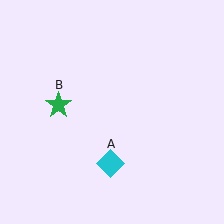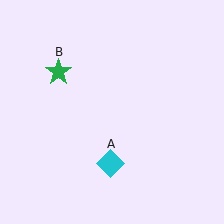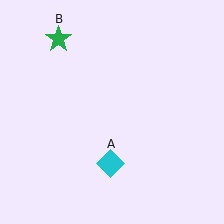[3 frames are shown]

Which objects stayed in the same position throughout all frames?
Cyan diamond (object A) remained stationary.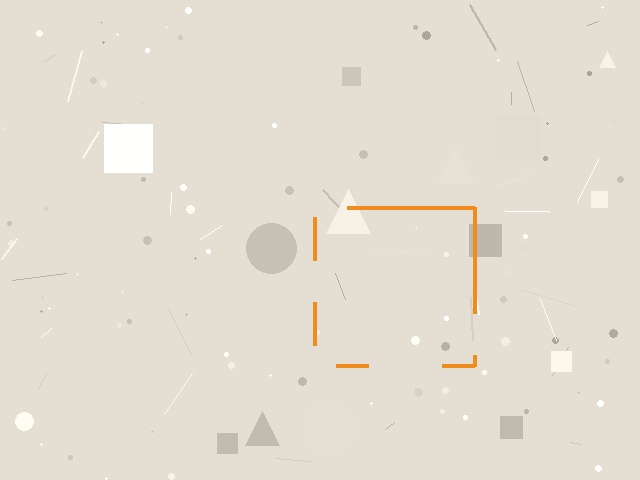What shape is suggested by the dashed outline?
The dashed outline suggests a square.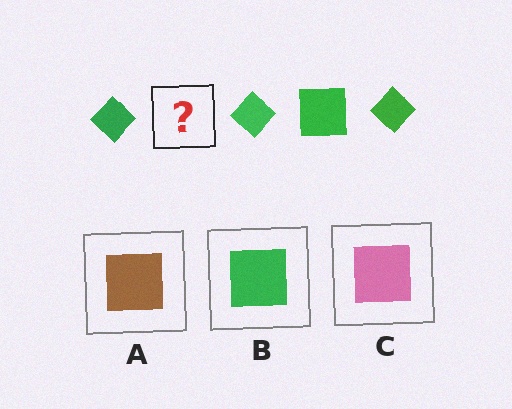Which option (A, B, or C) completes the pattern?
B.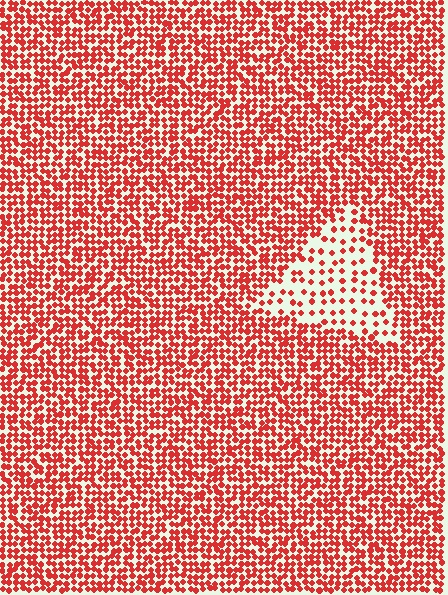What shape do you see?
I see a triangle.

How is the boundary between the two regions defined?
The boundary is defined by a change in element density (approximately 2.5x ratio). All elements are the same color, size, and shape.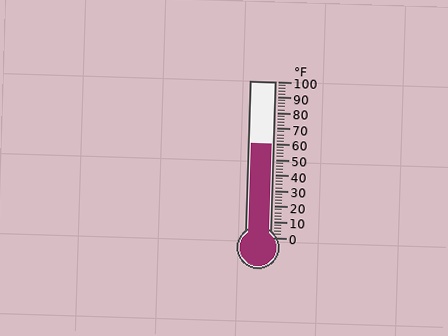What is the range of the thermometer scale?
The thermometer scale ranges from 0°F to 100°F.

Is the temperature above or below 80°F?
The temperature is below 80°F.